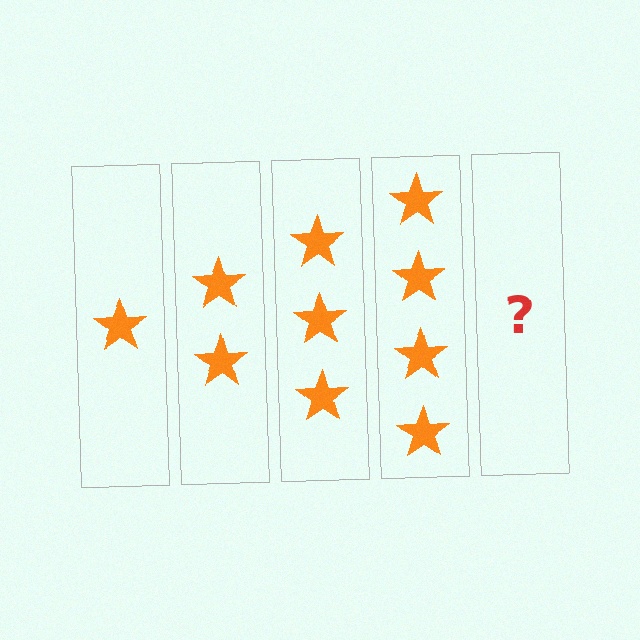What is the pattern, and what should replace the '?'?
The pattern is that each step adds one more star. The '?' should be 5 stars.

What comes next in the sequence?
The next element should be 5 stars.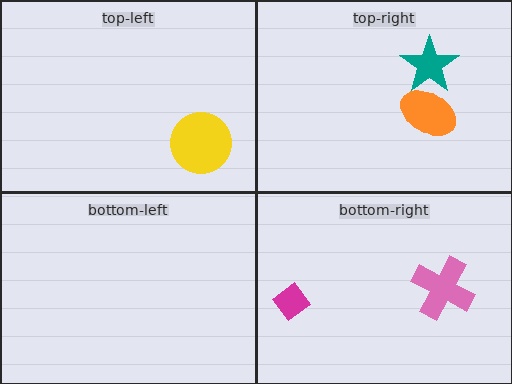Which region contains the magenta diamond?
The bottom-right region.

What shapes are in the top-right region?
The teal star, the orange ellipse.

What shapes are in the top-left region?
The yellow circle.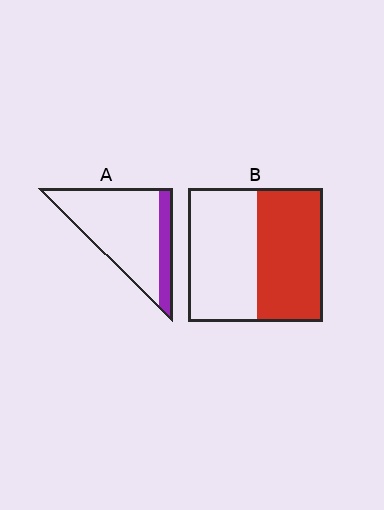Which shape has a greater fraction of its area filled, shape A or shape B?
Shape B.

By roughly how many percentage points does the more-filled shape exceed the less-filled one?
By roughly 30 percentage points (B over A).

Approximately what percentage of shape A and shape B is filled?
A is approximately 20% and B is approximately 50%.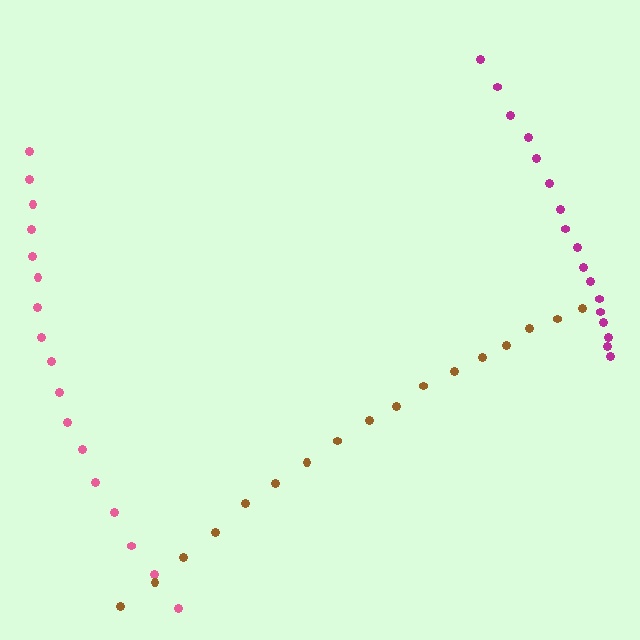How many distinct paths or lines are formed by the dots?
There are 3 distinct paths.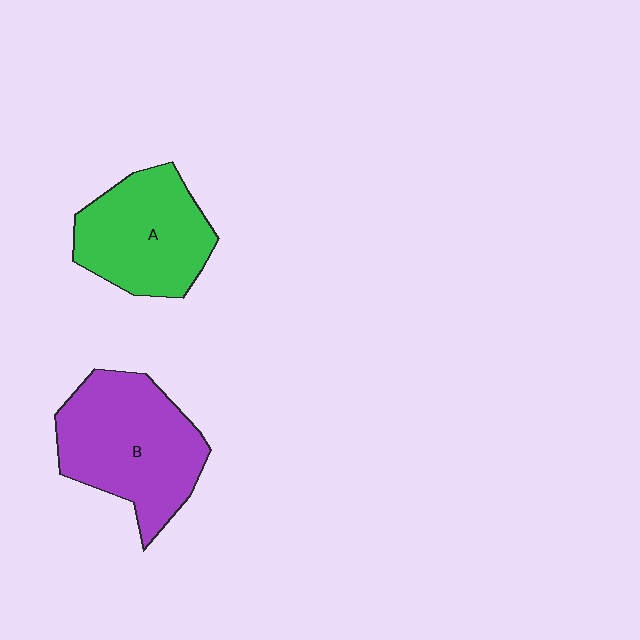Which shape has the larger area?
Shape B (purple).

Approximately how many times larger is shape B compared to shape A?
Approximately 1.2 times.